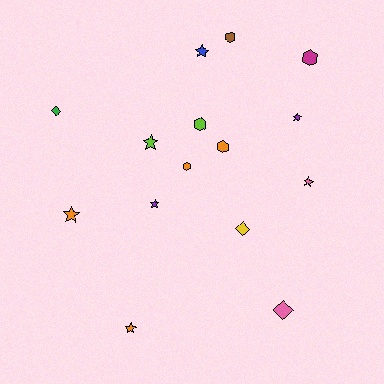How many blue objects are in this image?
There is 1 blue object.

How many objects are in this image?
There are 15 objects.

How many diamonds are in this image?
There are 3 diamonds.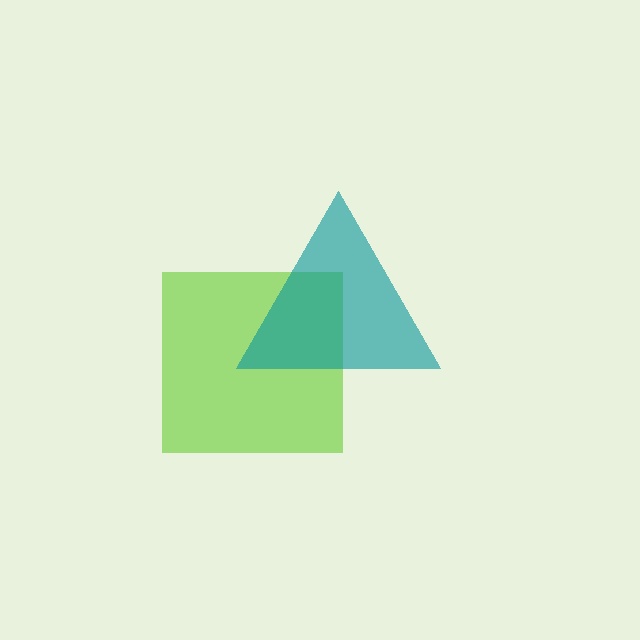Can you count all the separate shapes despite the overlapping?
Yes, there are 2 separate shapes.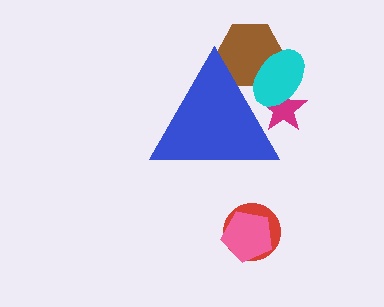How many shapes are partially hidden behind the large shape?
3 shapes are partially hidden.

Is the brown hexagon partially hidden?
Yes, the brown hexagon is partially hidden behind the blue triangle.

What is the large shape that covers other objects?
A blue triangle.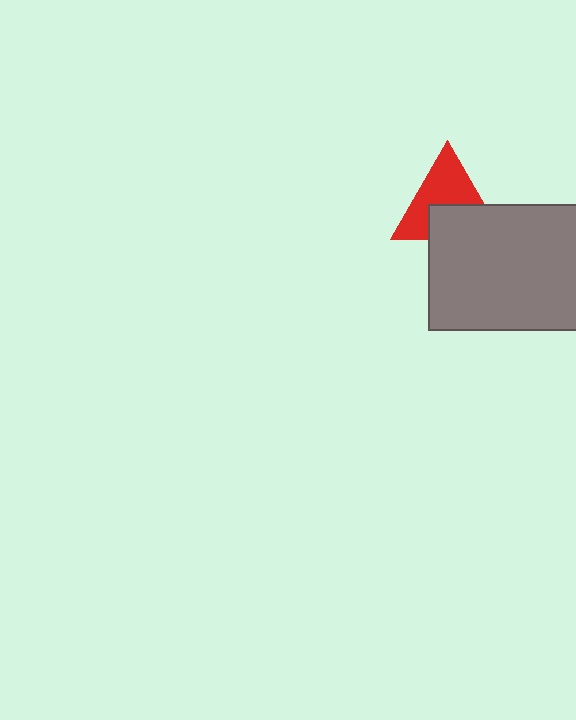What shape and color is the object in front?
The object in front is a gray rectangle.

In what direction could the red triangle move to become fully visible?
The red triangle could move up. That would shift it out from behind the gray rectangle entirely.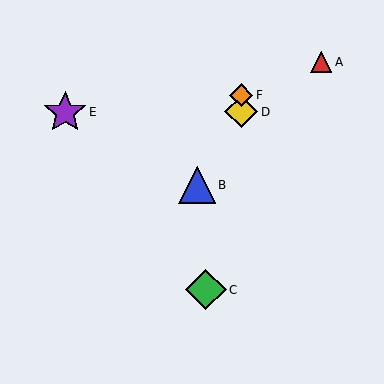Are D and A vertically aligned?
No, D is at x≈241 and A is at x≈321.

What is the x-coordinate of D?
Object D is at x≈241.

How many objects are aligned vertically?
2 objects (D, F) are aligned vertically.